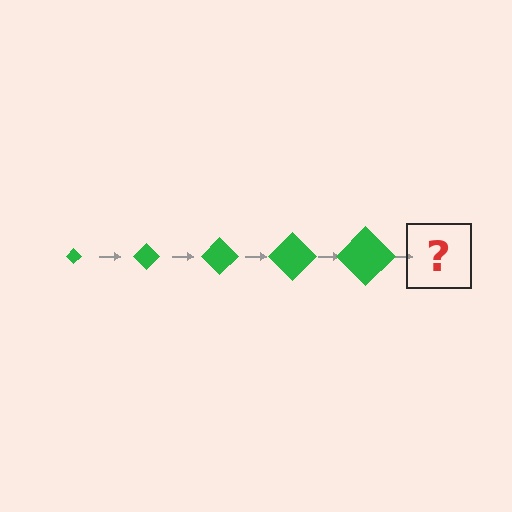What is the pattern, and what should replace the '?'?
The pattern is that the diamond gets progressively larger each step. The '?' should be a green diamond, larger than the previous one.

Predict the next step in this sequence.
The next step is a green diamond, larger than the previous one.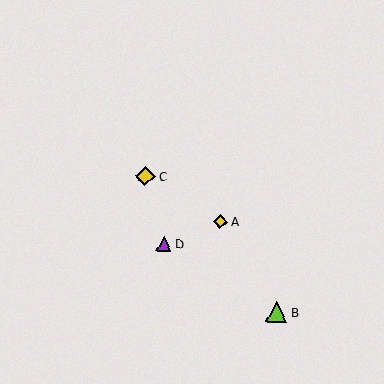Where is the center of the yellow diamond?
The center of the yellow diamond is at (145, 176).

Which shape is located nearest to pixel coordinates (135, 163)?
The yellow diamond (labeled C) at (145, 176) is nearest to that location.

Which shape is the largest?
The lime triangle (labeled B) is the largest.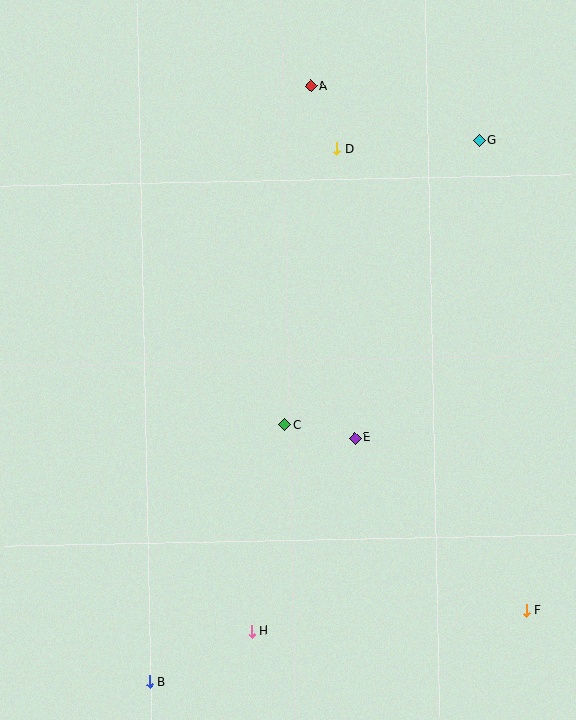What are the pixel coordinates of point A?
Point A is at (311, 86).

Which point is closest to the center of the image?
Point C at (285, 425) is closest to the center.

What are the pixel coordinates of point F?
Point F is at (526, 610).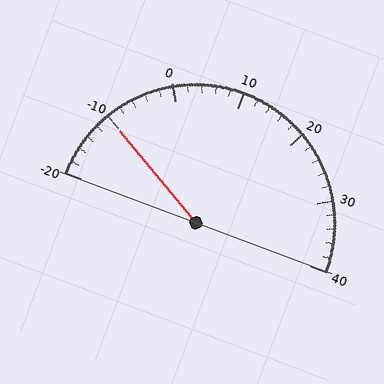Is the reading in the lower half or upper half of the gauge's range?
The reading is in the lower half of the range (-20 to 40).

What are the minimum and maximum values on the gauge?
The gauge ranges from -20 to 40.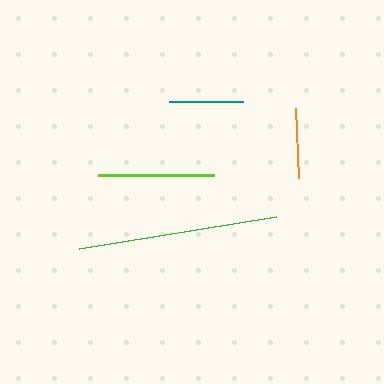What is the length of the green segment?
The green segment is approximately 200 pixels long.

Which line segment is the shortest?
The orange line is the shortest at approximately 71 pixels.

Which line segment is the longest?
The green line is the longest at approximately 200 pixels.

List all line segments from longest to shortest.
From longest to shortest: green, lime, teal, orange.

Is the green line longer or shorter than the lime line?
The green line is longer than the lime line.